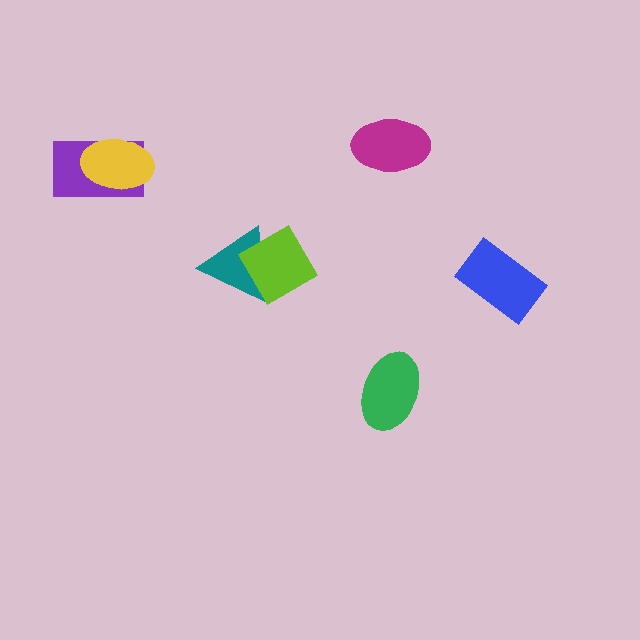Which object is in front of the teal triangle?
The lime diamond is in front of the teal triangle.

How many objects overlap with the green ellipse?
0 objects overlap with the green ellipse.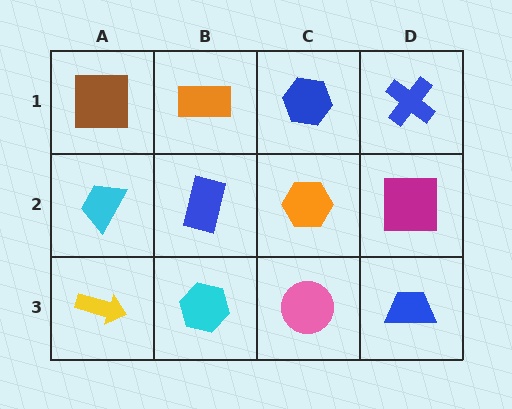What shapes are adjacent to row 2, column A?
A brown square (row 1, column A), a yellow arrow (row 3, column A), a blue rectangle (row 2, column B).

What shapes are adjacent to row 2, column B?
An orange rectangle (row 1, column B), a cyan hexagon (row 3, column B), a cyan trapezoid (row 2, column A), an orange hexagon (row 2, column C).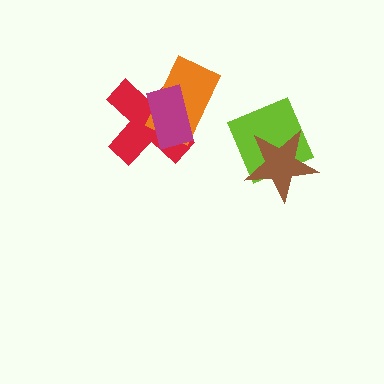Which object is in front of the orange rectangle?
The magenta rectangle is in front of the orange rectangle.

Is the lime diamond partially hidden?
Yes, it is partially covered by another shape.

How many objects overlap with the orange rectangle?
2 objects overlap with the orange rectangle.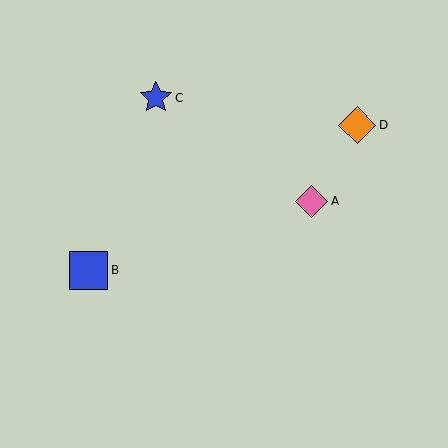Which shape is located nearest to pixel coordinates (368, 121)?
The orange diamond (labeled D) at (357, 125) is nearest to that location.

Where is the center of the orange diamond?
The center of the orange diamond is at (357, 125).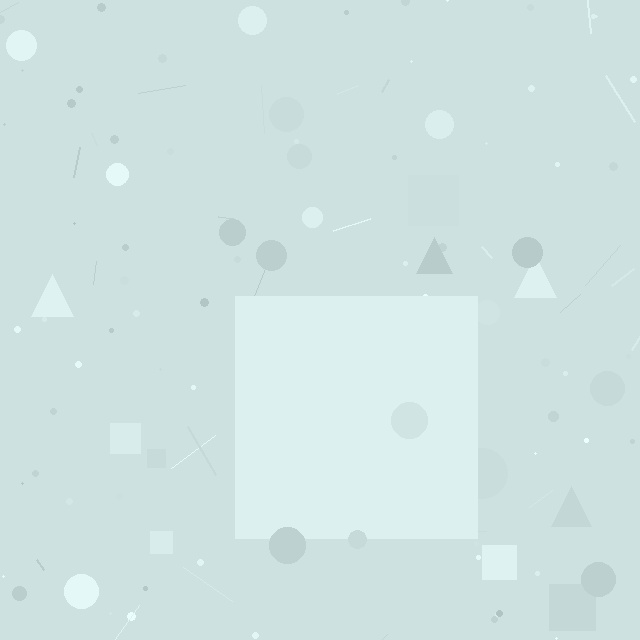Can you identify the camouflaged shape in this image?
The camouflaged shape is a square.